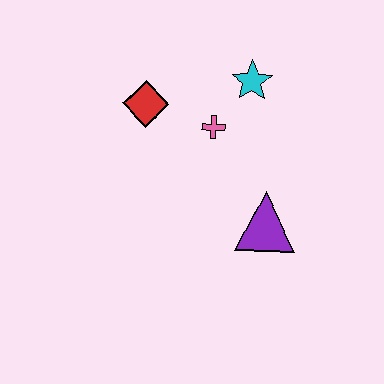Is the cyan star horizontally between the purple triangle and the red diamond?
Yes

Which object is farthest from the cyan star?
The purple triangle is farthest from the cyan star.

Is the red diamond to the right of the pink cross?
No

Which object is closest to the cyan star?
The pink cross is closest to the cyan star.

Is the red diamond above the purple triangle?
Yes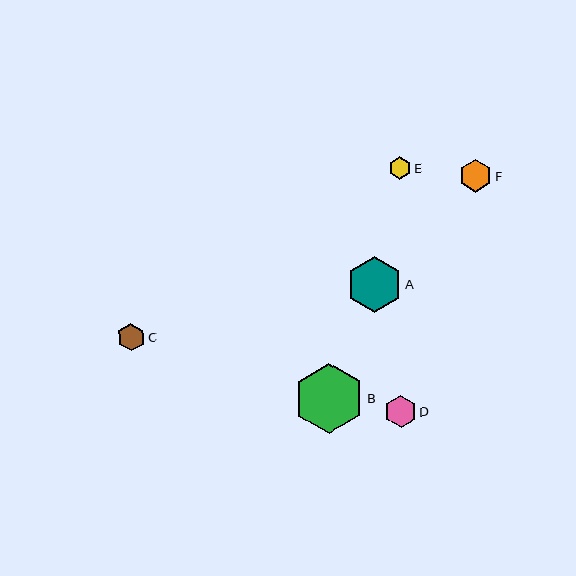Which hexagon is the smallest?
Hexagon E is the smallest with a size of approximately 23 pixels.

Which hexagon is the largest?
Hexagon B is the largest with a size of approximately 70 pixels.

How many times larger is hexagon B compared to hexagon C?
Hexagon B is approximately 2.5 times the size of hexagon C.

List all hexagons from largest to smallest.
From largest to smallest: B, A, F, D, C, E.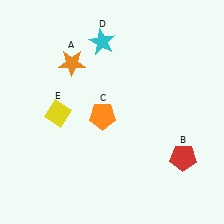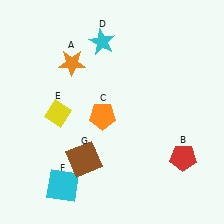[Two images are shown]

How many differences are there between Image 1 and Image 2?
There are 2 differences between the two images.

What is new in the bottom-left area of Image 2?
A brown square (G) was added in the bottom-left area of Image 2.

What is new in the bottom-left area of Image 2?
A cyan square (F) was added in the bottom-left area of Image 2.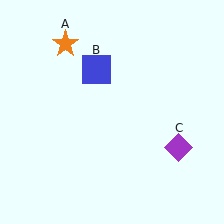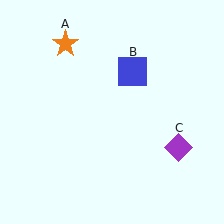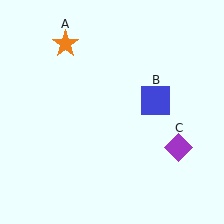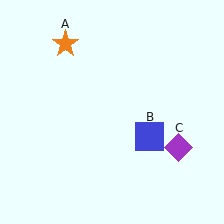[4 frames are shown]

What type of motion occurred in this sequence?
The blue square (object B) rotated clockwise around the center of the scene.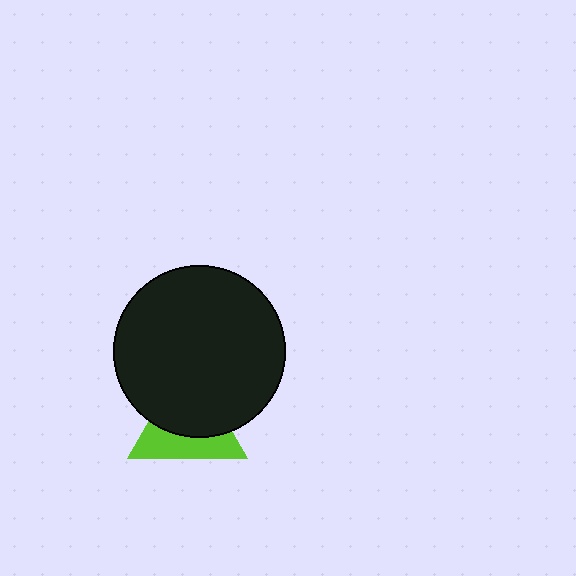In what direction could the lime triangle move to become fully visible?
The lime triangle could move down. That would shift it out from behind the black circle entirely.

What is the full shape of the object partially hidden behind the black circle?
The partially hidden object is a lime triangle.